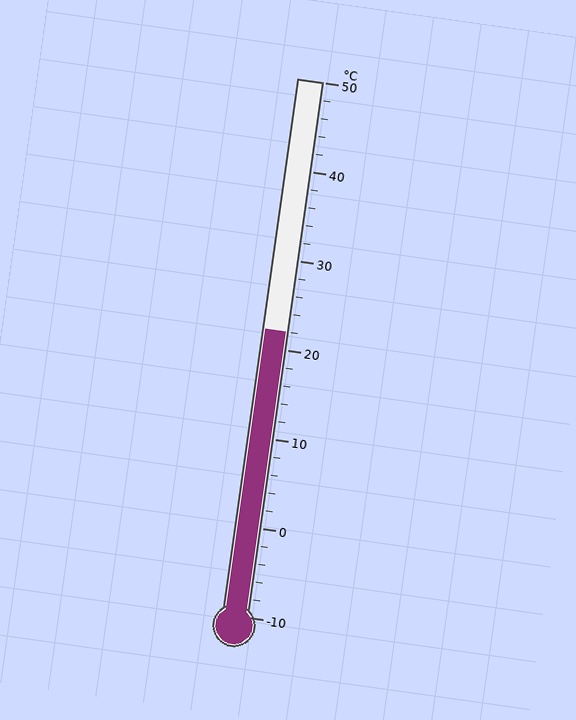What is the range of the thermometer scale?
The thermometer scale ranges from -10°C to 50°C.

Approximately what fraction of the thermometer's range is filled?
The thermometer is filled to approximately 55% of its range.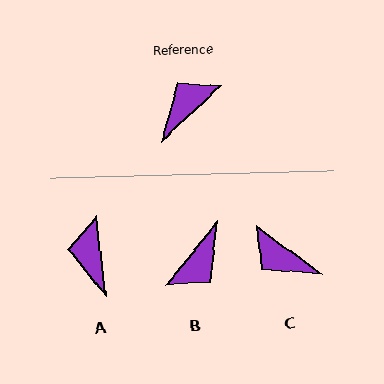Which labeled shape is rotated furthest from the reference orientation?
B, about 172 degrees away.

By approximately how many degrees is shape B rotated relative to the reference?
Approximately 172 degrees clockwise.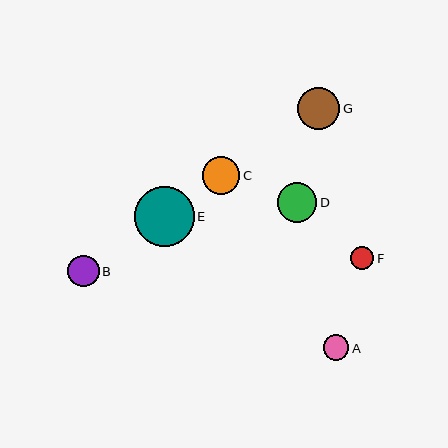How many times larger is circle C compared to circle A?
Circle C is approximately 1.5 times the size of circle A.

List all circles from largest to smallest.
From largest to smallest: E, G, D, C, B, A, F.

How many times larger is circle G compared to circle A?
Circle G is approximately 1.6 times the size of circle A.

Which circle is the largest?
Circle E is the largest with a size of approximately 59 pixels.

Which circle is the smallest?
Circle F is the smallest with a size of approximately 24 pixels.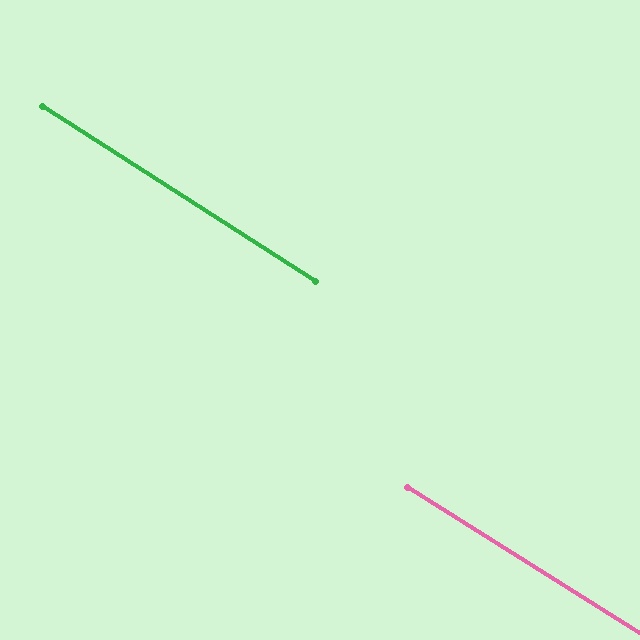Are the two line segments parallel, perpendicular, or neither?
Parallel — their directions differ by only 0.4°.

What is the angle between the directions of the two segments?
Approximately 0 degrees.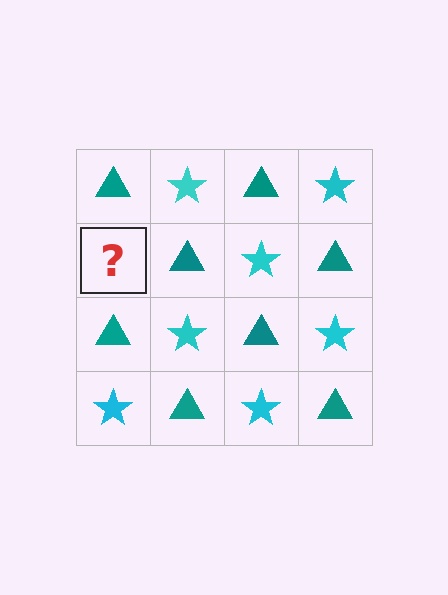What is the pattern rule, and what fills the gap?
The rule is that it alternates teal triangle and cyan star in a checkerboard pattern. The gap should be filled with a cyan star.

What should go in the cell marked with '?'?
The missing cell should contain a cyan star.